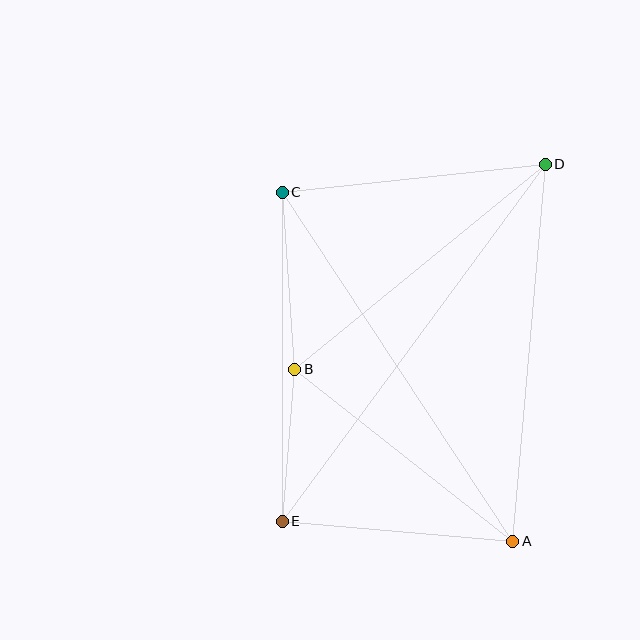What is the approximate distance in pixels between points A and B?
The distance between A and B is approximately 278 pixels.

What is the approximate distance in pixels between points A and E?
The distance between A and E is approximately 231 pixels.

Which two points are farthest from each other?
Points D and E are farthest from each other.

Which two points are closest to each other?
Points B and E are closest to each other.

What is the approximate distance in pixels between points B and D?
The distance between B and D is approximately 324 pixels.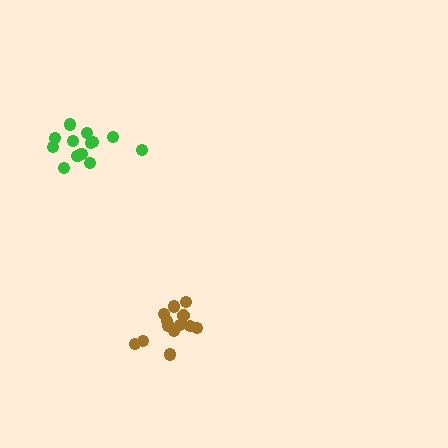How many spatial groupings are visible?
There are 2 spatial groupings.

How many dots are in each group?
Group 1: 13 dots, Group 2: 13 dots (26 total).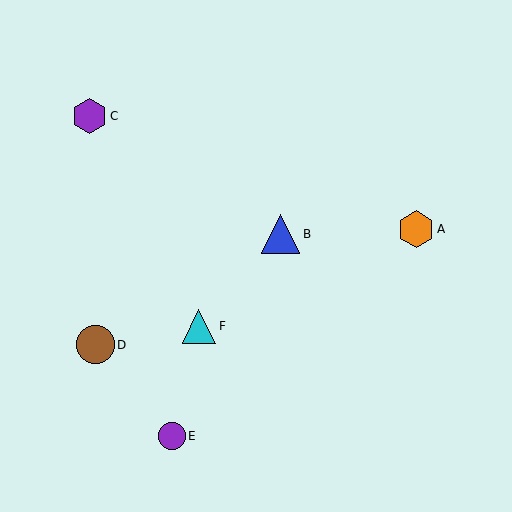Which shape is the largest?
The blue triangle (labeled B) is the largest.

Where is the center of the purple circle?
The center of the purple circle is at (172, 436).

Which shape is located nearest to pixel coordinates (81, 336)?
The brown circle (labeled D) at (96, 345) is nearest to that location.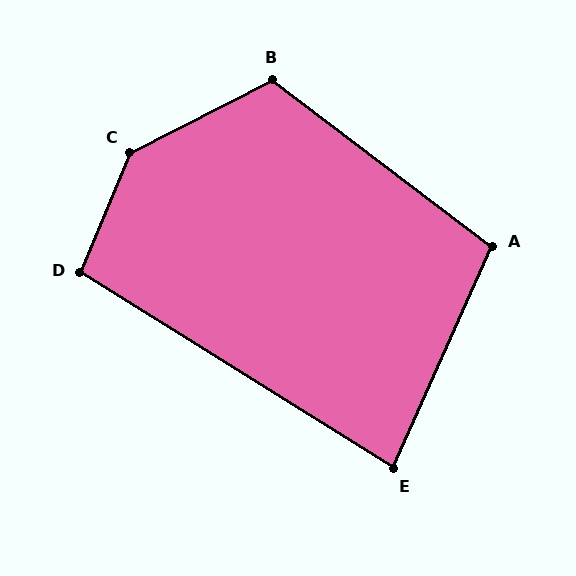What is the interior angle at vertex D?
Approximately 100 degrees (obtuse).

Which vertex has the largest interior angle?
C, at approximately 139 degrees.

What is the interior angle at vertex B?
Approximately 116 degrees (obtuse).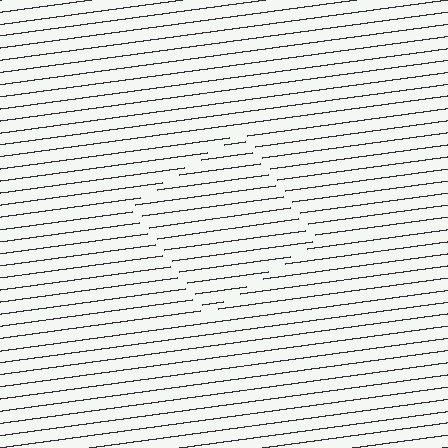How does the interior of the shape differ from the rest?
The interior of the shape contains the same grating, shifted by half a period — the contour is defined by the phase discontinuity where line-ends from the inner and outer gratings abut.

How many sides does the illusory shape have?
4 sides — the line-ends trace a square.